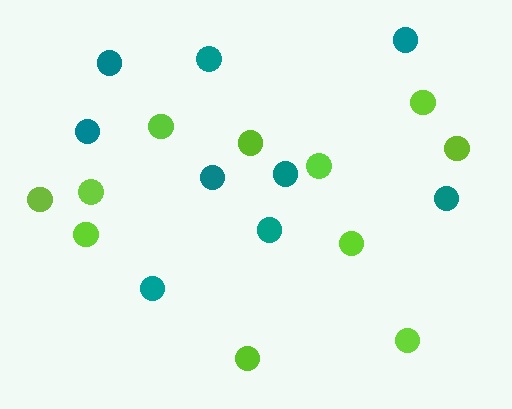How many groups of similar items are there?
There are 2 groups: one group of teal circles (9) and one group of lime circles (11).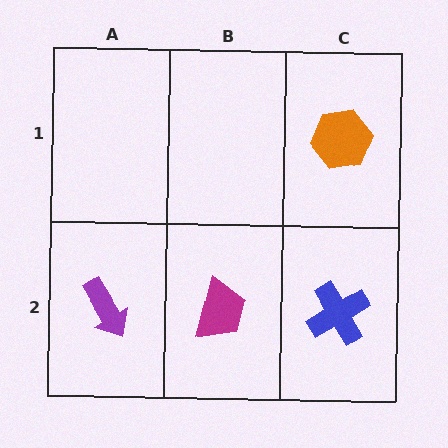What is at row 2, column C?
A blue cross.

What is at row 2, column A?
A purple arrow.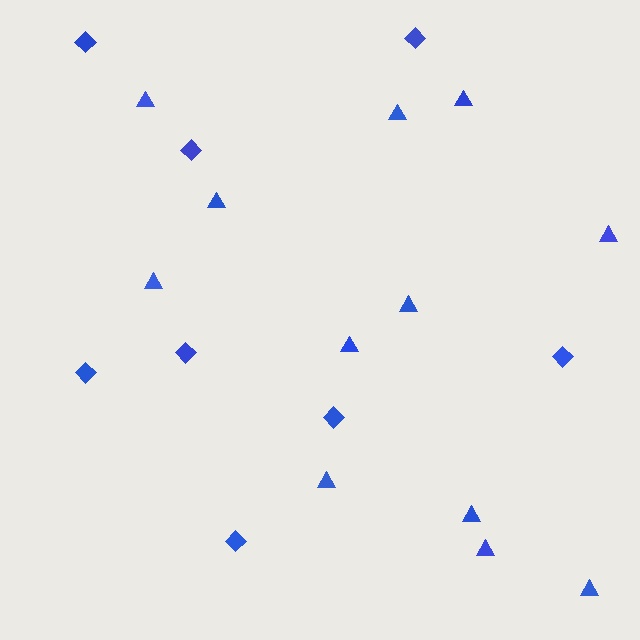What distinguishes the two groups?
There are 2 groups: one group of triangles (12) and one group of diamonds (8).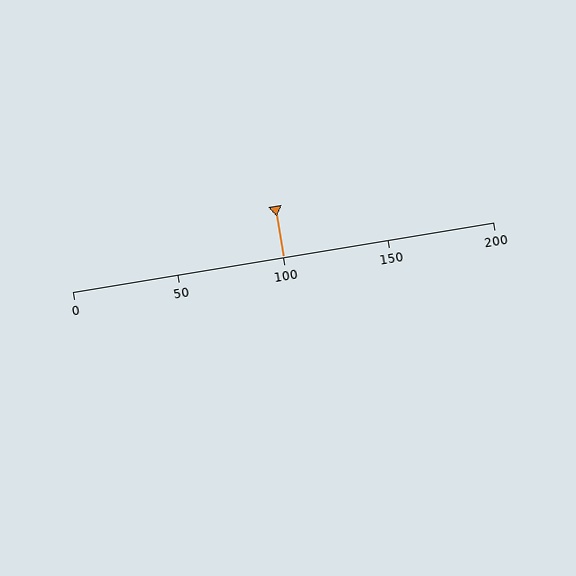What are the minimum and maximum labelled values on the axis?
The axis runs from 0 to 200.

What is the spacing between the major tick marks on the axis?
The major ticks are spaced 50 apart.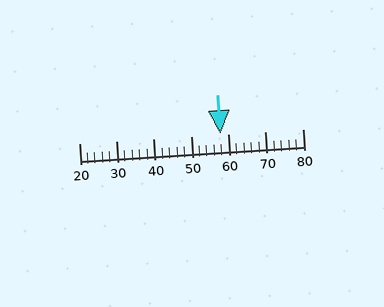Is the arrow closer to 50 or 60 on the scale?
The arrow is closer to 60.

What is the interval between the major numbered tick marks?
The major tick marks are spaced 10 units apart.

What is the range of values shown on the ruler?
The ruler shows values from 20 to 80.